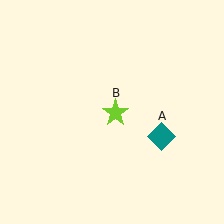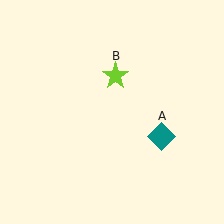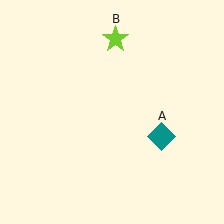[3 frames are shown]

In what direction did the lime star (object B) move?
The lime star (object B) moved up.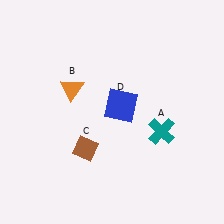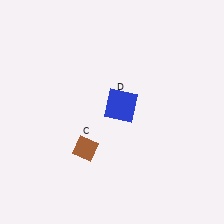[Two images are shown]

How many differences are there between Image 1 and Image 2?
There are 2 differences between the two images.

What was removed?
The teal cross (A), the orange triangle (B) were removed in Image 2.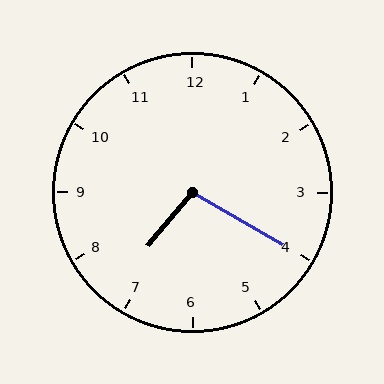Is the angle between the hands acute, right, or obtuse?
It is obtuse.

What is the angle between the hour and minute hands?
Approximately 100 degrees.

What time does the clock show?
7:20.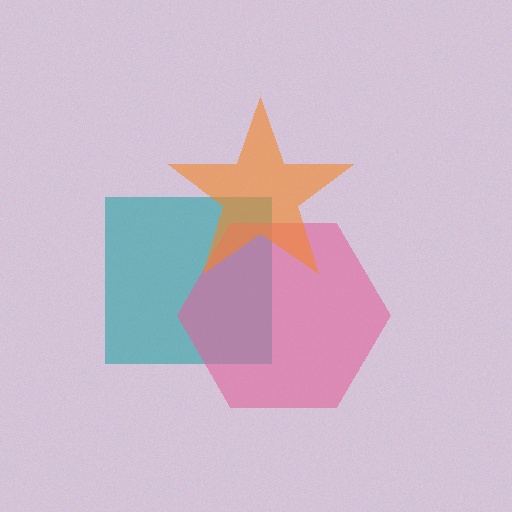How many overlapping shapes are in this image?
There are 3 overlapping shapes in the image.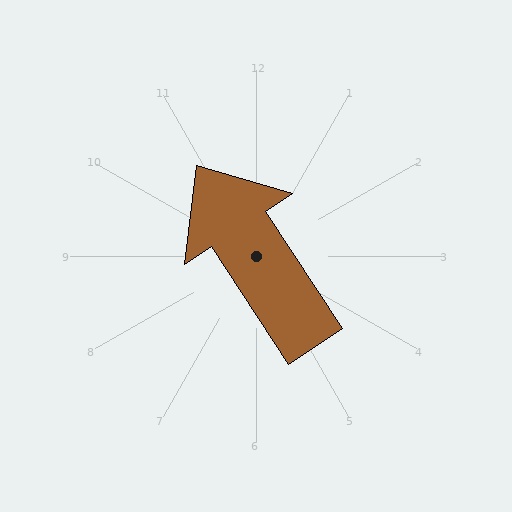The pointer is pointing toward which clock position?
Roughly 11 o'clock.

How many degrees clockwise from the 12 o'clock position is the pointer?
Approximately 327 degrees.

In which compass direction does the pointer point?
Northwest.